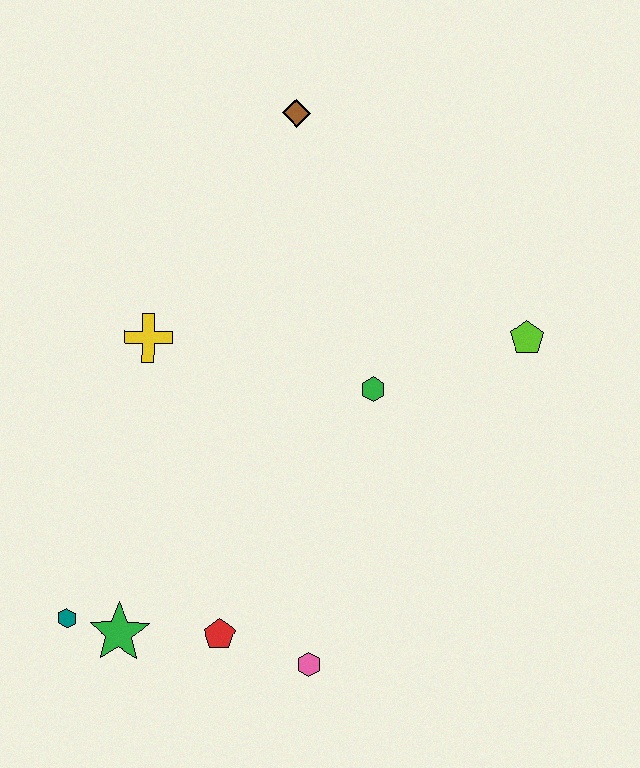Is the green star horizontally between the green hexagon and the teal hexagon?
Yes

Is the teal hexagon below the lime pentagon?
Yes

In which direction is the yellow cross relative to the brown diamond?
The yellow cross is below the brown diamond.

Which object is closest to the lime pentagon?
The green hexagon is closest to the lime pentagon.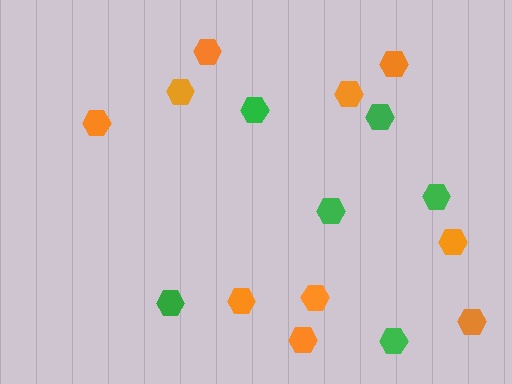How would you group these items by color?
There are 2 groups: one group of green hexagons (6) and one group of orange hexagons (10).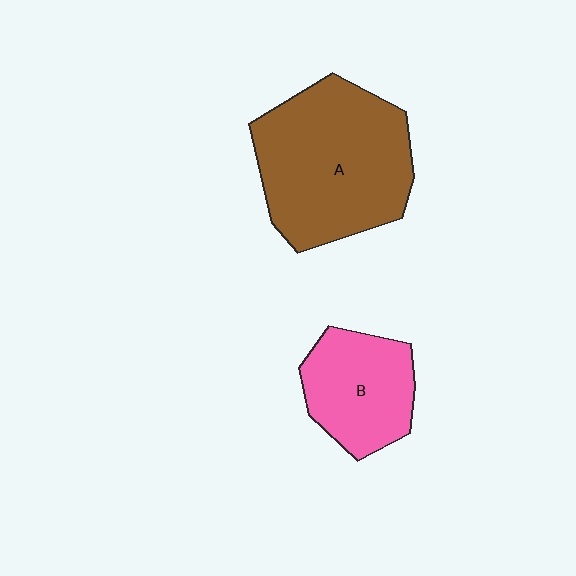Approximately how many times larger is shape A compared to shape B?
Approximately 1.8 times.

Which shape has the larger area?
Shape A (brown).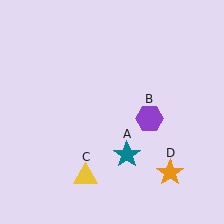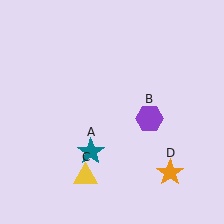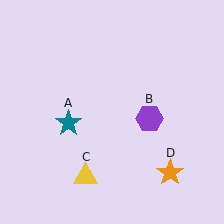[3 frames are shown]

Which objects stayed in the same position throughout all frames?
Purple hexagon (object B) and yellow triangle (object C) and orange star (object D) remained stationary.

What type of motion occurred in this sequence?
The teal star (object A) rotated clockwise around the center of the scene.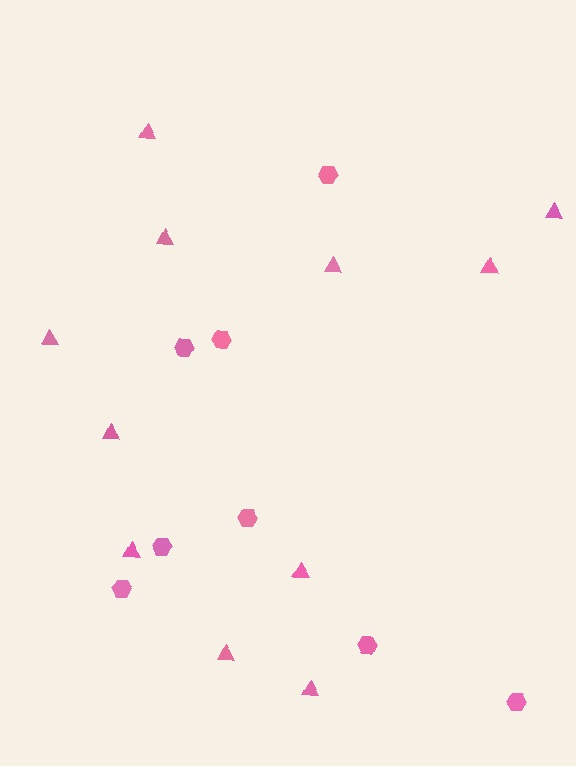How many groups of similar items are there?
There are 2 groups: one group of triangles (11) and one group of hexagons (8).